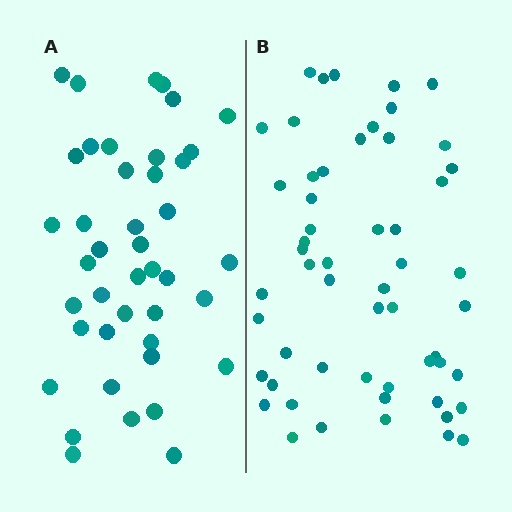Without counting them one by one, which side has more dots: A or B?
Region B (the right region) has more dots.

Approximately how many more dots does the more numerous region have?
Region B has approximately 15 more dots than region A.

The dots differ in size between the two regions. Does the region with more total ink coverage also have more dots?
No. Region A has more total ink coverage because its dots are larger, but region B actually contains more individual dots. Total area can be misleading — the number of items is what matters here.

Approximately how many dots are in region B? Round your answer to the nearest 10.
About 60 dots. (The exact count is 55, which rounds to 60.)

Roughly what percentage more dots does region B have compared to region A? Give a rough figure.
About 30% more.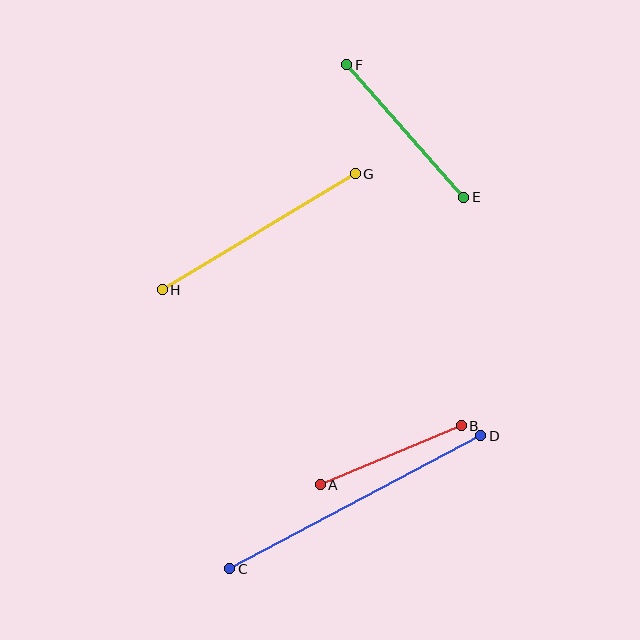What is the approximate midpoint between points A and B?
The midpoint is at approximately (391, 455) pixels.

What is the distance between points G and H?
The distance is approximately 225 pixels.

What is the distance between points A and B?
The distance is approximately 153 pixels.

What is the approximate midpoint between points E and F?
The midpoint is at approximately (405, 131) pixels.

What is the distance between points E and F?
The distance is approximately 177 pixels.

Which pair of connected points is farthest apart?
Points C and D are farthest apart.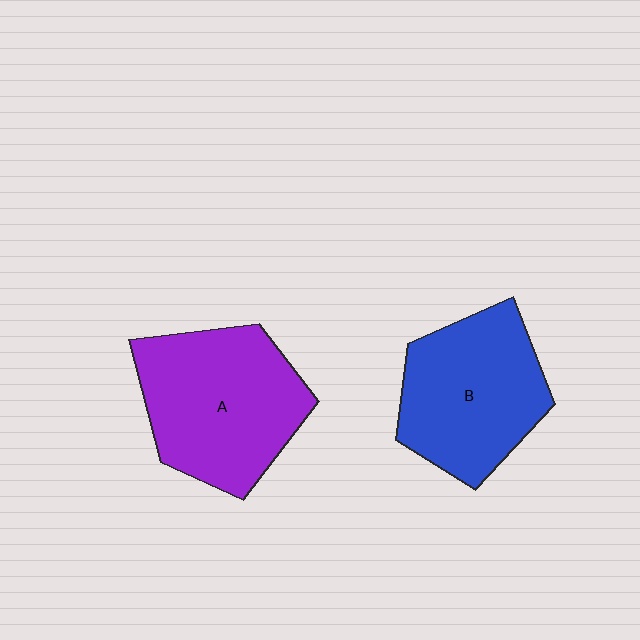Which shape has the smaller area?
Shape B (blue).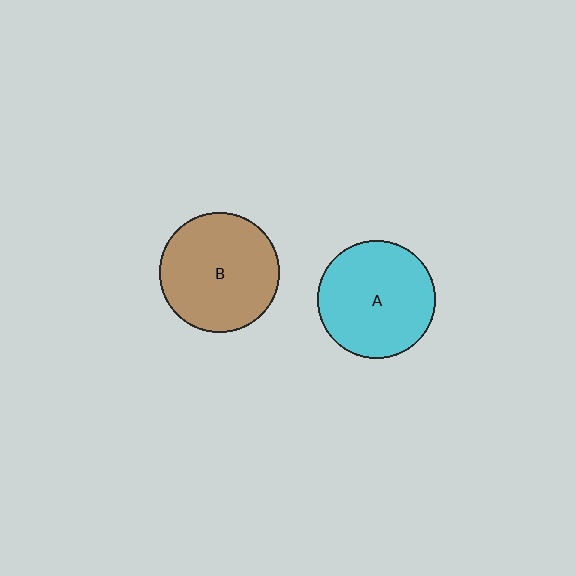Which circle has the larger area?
Circle B (brown).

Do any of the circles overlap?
No, none of the circles overlap.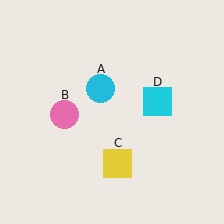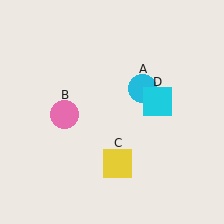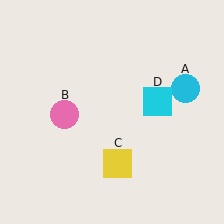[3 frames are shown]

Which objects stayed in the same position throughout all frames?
Pink circle (object B) and yellow square (object C) and cyan square (object D) remained stationary.